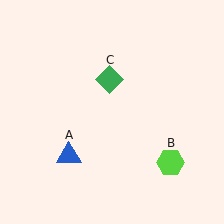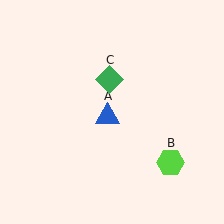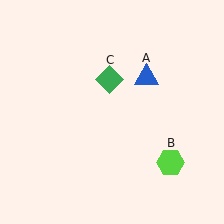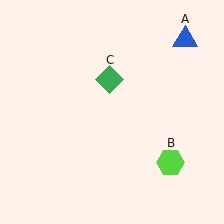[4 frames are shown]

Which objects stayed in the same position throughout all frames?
Lime hexagon (object B) and green diamond (object C) remained stationary.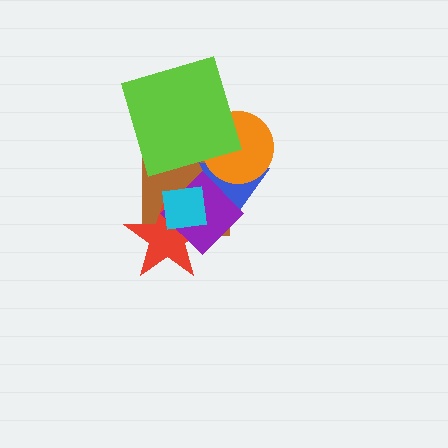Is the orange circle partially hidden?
Yes, it is partially covered by another shape.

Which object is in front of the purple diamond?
The cyan square is in front of the purple diamond.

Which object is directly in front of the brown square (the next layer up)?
The blue triangle is directly in front of the brown square.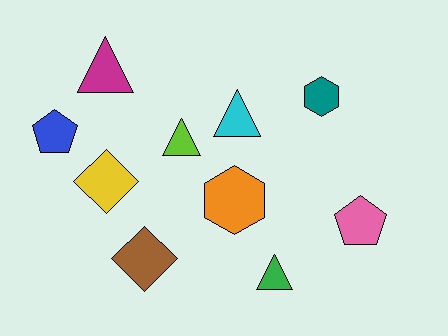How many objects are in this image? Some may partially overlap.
There are 10 objects.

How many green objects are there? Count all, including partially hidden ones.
There is 1 green object.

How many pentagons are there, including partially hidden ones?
There are 2 pentagons.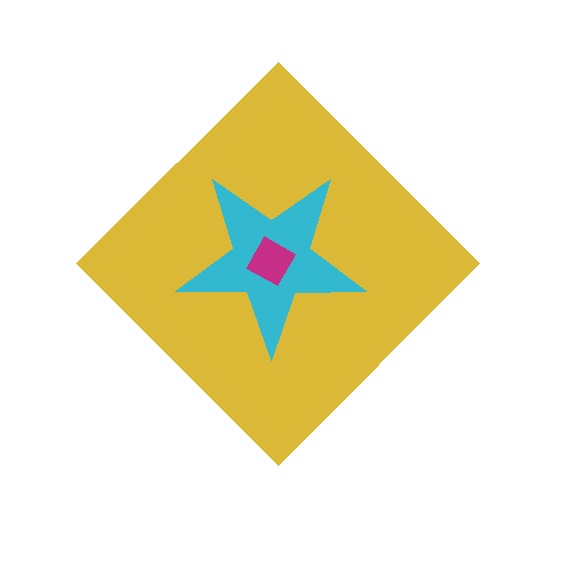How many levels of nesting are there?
3.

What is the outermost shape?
The yellow diamond.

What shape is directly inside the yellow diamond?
The cyan star.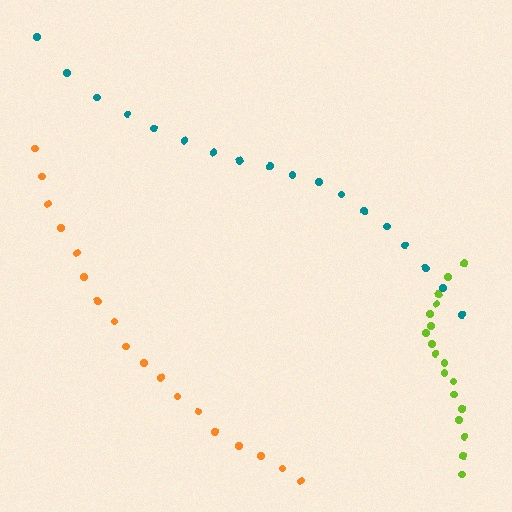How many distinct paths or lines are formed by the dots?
There are 3 distinct paths.